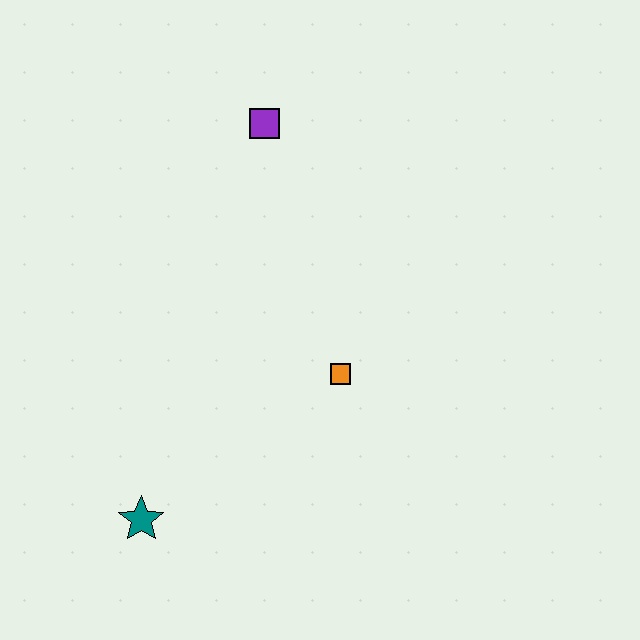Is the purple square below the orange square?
No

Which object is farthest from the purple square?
The teal star is farthest from the purple square.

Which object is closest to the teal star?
The orange square is closest to the teal star.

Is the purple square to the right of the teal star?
Yes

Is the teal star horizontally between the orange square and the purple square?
No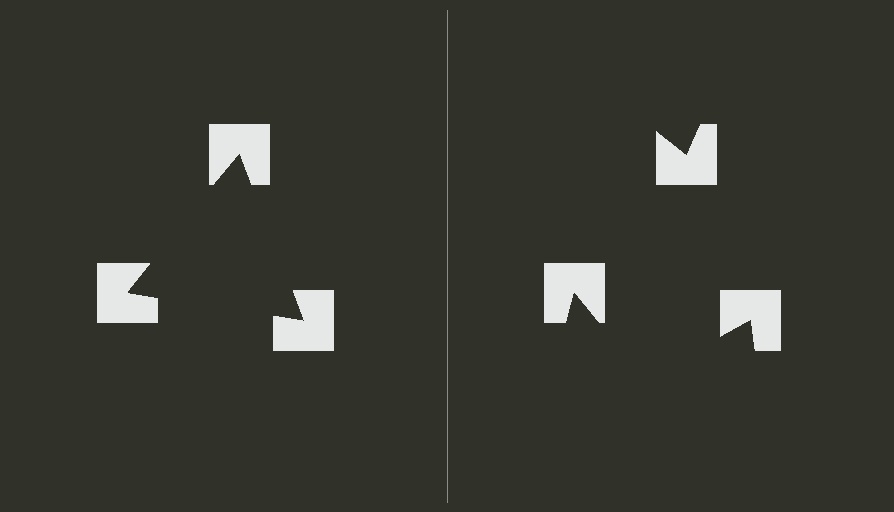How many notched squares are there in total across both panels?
6 — 3 on each side.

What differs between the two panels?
The notched squares are positioned identically on both sides; only the wedge orientations differ. On the left they align to a triangle; on the right they are misaligned.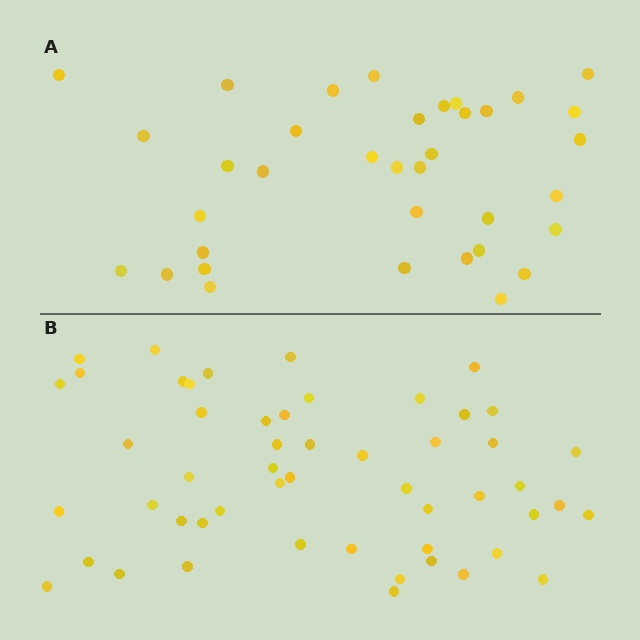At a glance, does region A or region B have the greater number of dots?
Region B (the bottom region) has more dots.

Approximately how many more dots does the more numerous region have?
Region B has approximately 15 more dots than region A.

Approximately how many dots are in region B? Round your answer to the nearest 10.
About 50 dots. (The exact count is 52, which rounds to 50.)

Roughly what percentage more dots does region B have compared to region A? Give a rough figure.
About 45% more.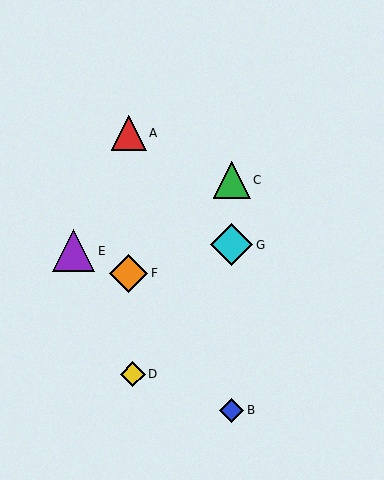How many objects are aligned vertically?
3 objects (B, C, G) are aligned vertically.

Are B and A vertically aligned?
No, B is at x≈232 and A is at x≈129.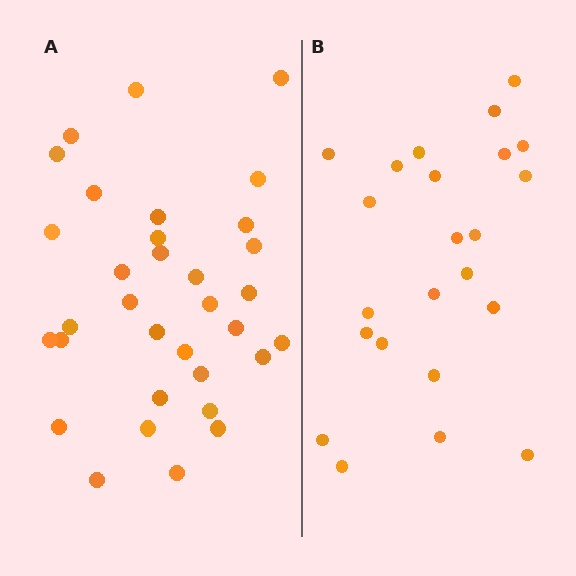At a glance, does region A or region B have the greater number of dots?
Region A (the left region) has more dots.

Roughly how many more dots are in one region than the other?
Region A has roughly 10 or so more dots than region B.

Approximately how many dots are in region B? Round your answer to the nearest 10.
About 20 dots. (The exact count is 23, which rounds to 20.)